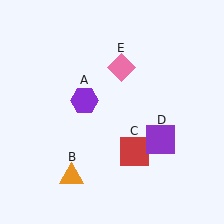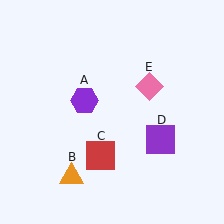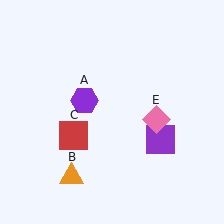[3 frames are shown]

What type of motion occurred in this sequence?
The red square (object C), pink diamond (object E) rotated clockwise around the center of the scene.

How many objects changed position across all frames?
2 objects changed position: red square (object C), pink diamond (object E).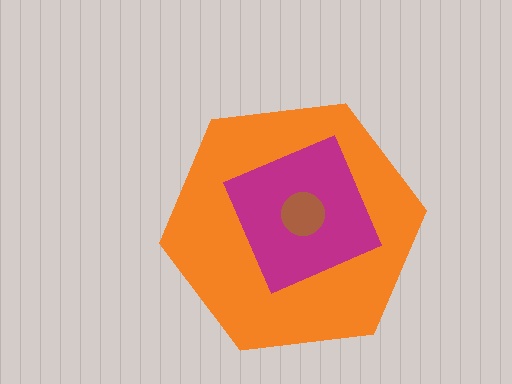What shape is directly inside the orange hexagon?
The magenta diamond.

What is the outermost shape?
The orange hexagon.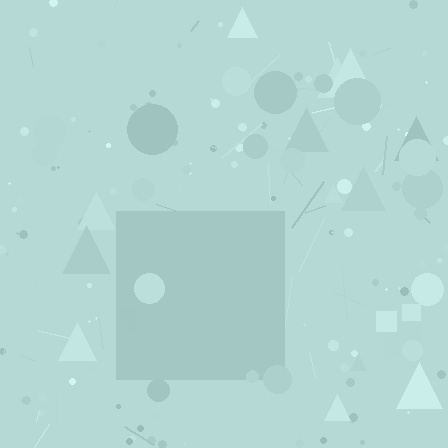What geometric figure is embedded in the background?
A square is embedded in the background.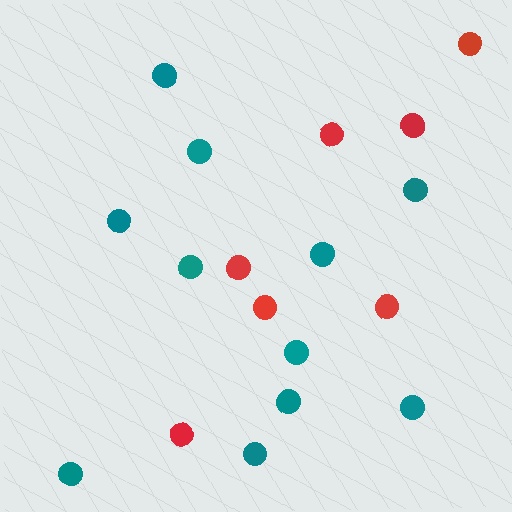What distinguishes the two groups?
There are 2 groups: one group of teal circles (11) and one group of red circles (7).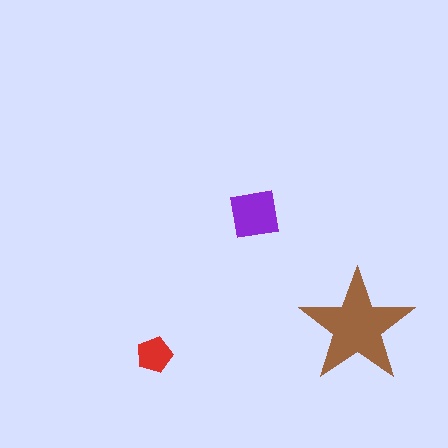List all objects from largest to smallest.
The brown star, the purple square, the red pentagon.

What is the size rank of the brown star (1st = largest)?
1st.